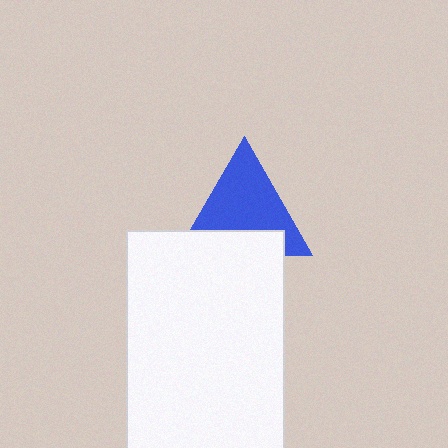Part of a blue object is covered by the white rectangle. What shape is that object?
It is a triangle.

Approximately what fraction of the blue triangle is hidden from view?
Roughly 32% of the blue triangle is hidden behind the white rectangle.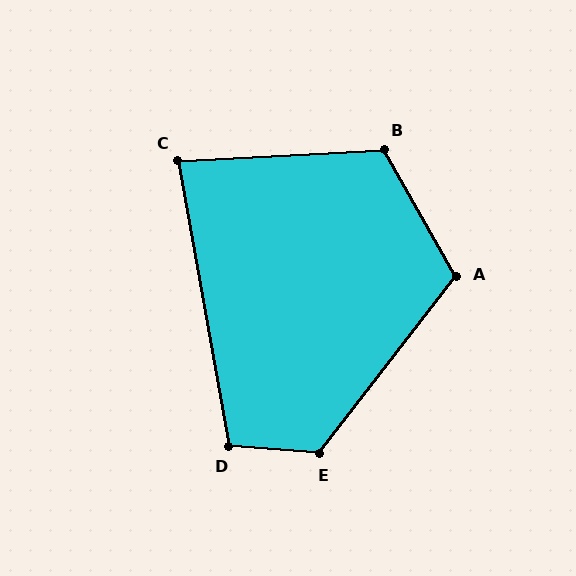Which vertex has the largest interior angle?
E, at approximately 123 degrees.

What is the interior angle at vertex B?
Approximately 117 degrees (obtuse).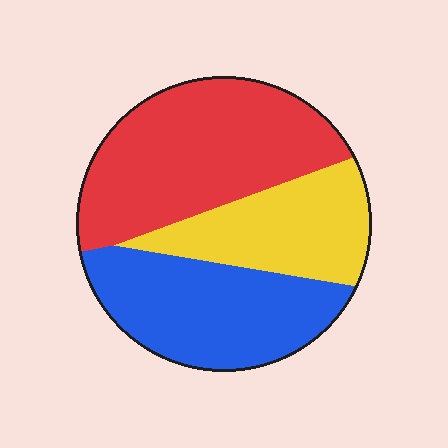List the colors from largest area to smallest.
From largest to smallest: red, blue, yellow.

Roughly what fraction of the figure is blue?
Blue covers 33% of the figure.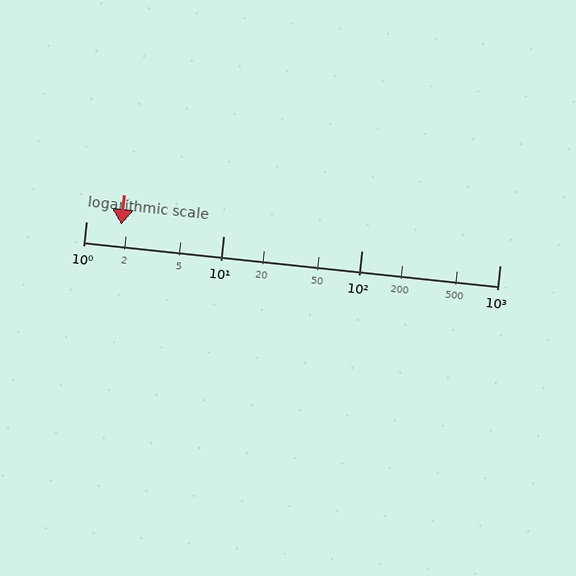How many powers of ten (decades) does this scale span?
The scale spans 3 decades, from 1 to 1000.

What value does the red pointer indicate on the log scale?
The pointer indicates approximately 1.8.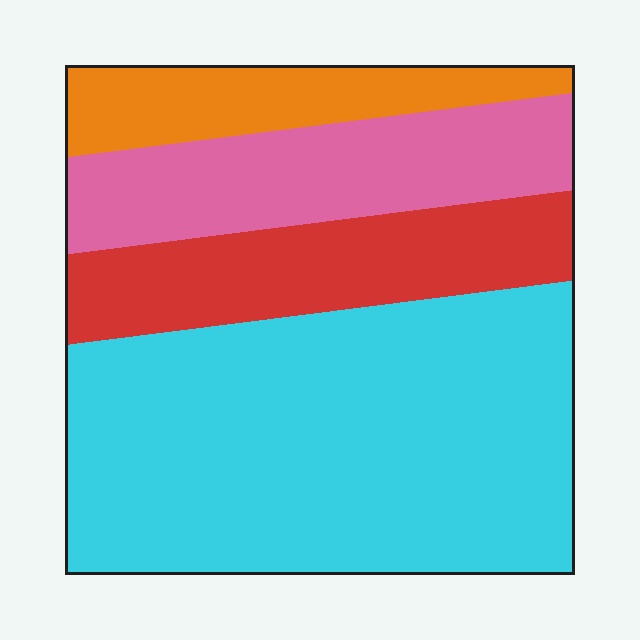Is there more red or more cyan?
Cyan.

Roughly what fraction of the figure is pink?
Pink takes up about one fifth (1/5) of the figure.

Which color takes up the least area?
Orange, at roughly 10%.